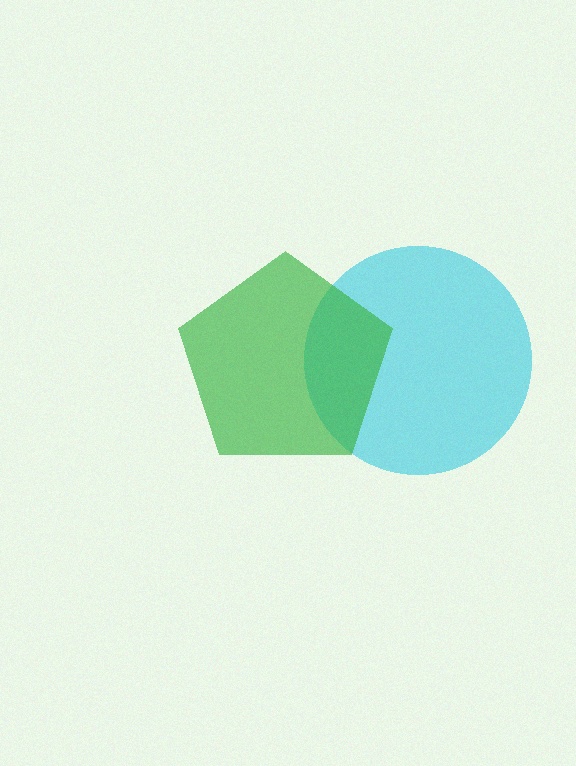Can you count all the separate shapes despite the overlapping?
Yes, there are 2 separate shapes.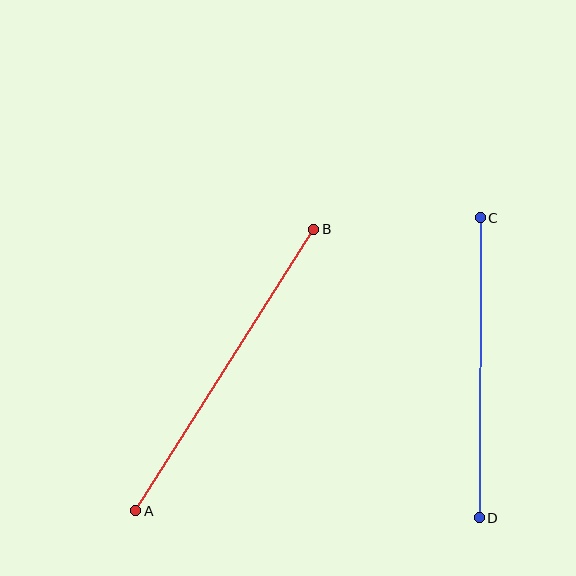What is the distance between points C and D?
The distance is approximately 300 pixels.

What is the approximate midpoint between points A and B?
The midpoint is at approximately (225, 370) pixels.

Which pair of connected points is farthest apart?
Points A and B are farthest apart.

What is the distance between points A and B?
The distance is approximately 333 pixels.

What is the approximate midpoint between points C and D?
The midpoint is at approximately (480, 368) pixels.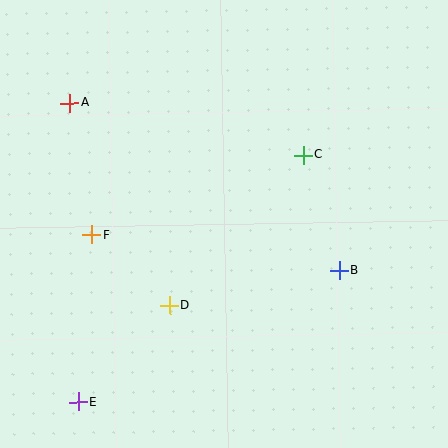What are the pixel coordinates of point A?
Point A is at (70, 103).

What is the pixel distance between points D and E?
The distance between D and E is 133 pixels.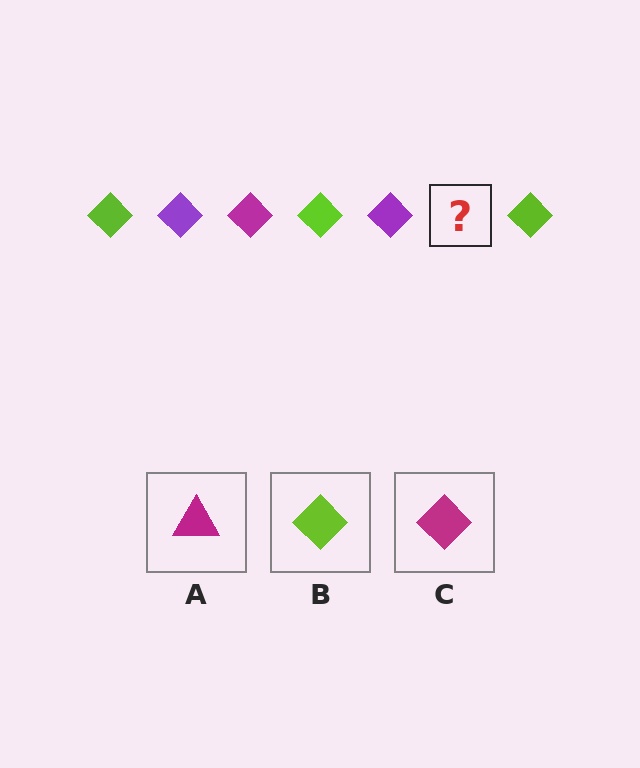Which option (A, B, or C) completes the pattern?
C.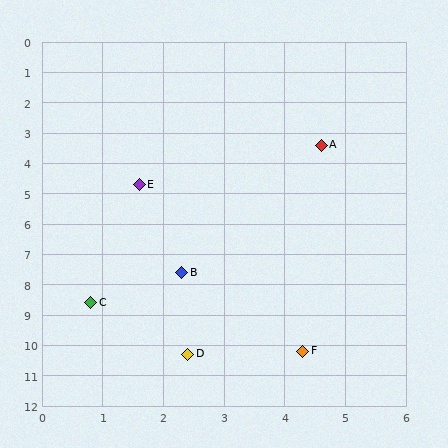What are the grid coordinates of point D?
Point D is at approximately (2.4, 10.3).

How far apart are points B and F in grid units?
Points B and F are about 3.3 grid units apart.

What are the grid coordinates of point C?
Point C is at approximately (0.8, 8.6).